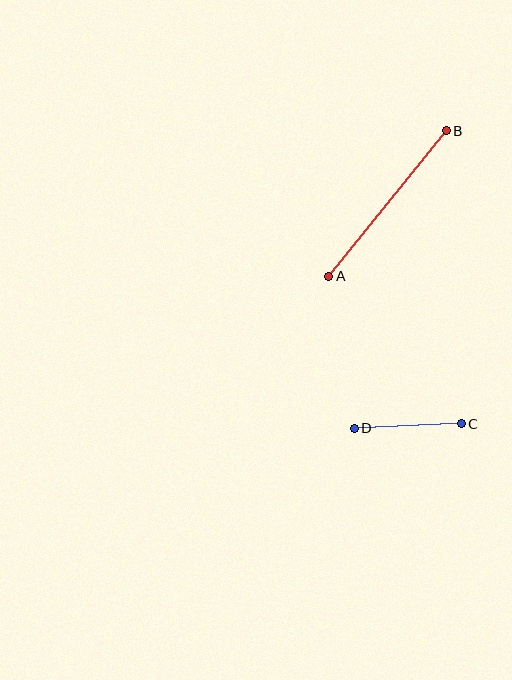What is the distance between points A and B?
The distance is approximately 187 pixels.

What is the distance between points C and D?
The distance is approximately 107 pixels.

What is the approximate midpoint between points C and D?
The midpoint is at approximately (408, 426) pixels.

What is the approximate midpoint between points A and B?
The midpoint is at approximately (388, 204) pixels.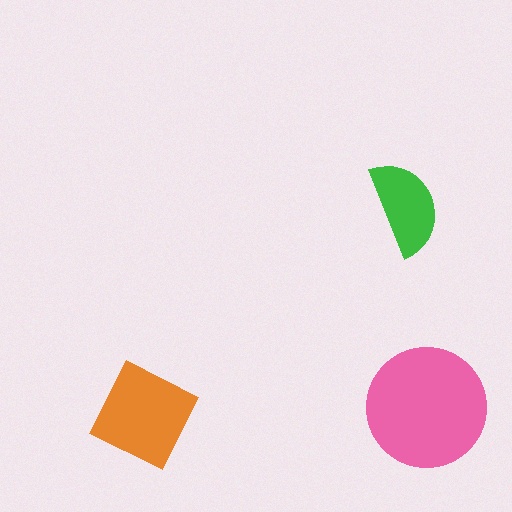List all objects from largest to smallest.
The pink circle, the orange diamond, the green semicircle.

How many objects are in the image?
There are 3 objects in the image.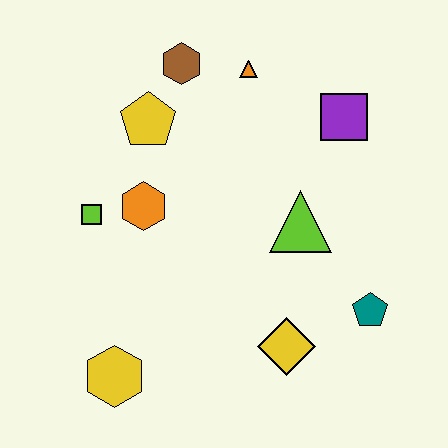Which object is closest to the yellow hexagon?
The lime square is closest to the yellow hexagon.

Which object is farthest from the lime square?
The teal pentagon is farthest from the lime square.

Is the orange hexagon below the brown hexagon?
Yes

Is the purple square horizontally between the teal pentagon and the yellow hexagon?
Yes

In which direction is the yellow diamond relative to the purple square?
The yellow diamond is below the purple square.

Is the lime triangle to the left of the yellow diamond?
No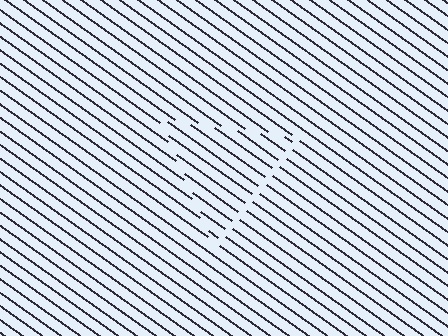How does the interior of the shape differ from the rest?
The interior of the shape contains the same grating, shifted by half a period — the contour is defined by the phase discontinuity where line-ends from the inner and outer gratings abut.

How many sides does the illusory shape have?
3 sides — the line-ends trace a triangle.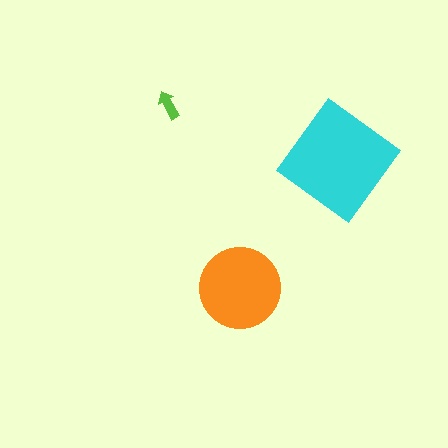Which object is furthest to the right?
The cyan diamond is rightmost.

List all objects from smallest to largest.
The lime arrow, the orange circle, the cyan diamond.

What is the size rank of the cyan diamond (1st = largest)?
1st.